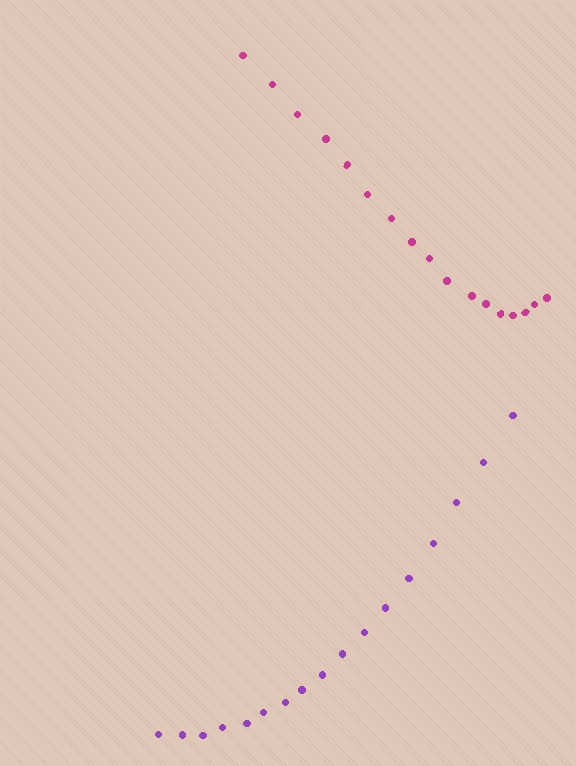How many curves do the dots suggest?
There are 2 distinct paths.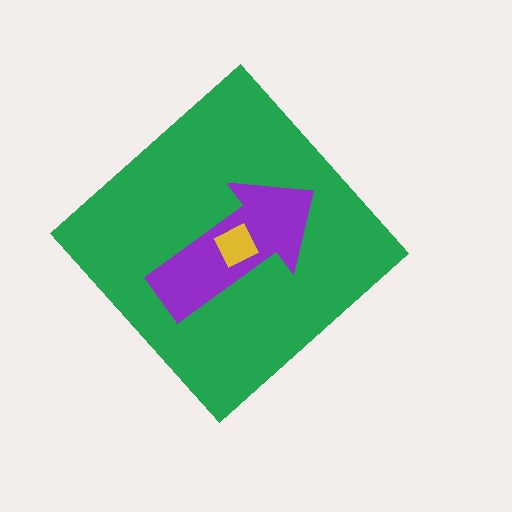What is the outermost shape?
The green diamond.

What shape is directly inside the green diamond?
The purple arrow.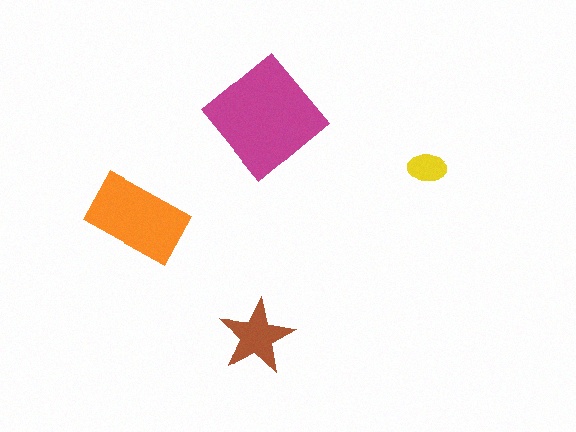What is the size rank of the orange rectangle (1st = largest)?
2nd.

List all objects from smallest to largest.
The yellow ellipse, the brown star, the orange rectangle, the magenta diamond.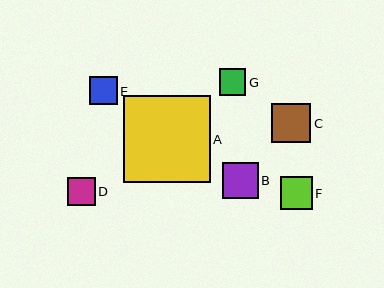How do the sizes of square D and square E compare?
Square D and square E are approximately the same size.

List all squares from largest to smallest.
From largest to smallest: A, C, B, F, D, E, G.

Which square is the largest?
Square A is the largest with a size of approximately 87 pixels.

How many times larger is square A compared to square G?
Square A is approximately 3.3 times the size of square G.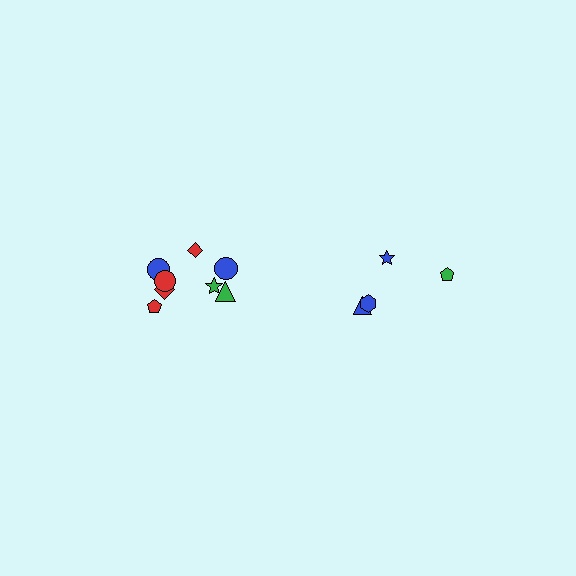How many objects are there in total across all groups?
There are 12 objects.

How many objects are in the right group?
There are 4 objects.